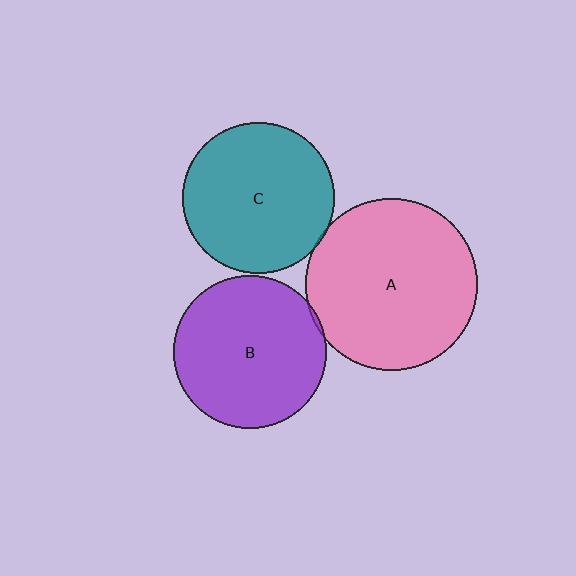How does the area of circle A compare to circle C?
Approximately 1.3 times.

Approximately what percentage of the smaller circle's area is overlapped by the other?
Approximately 5%.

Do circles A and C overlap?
Yes.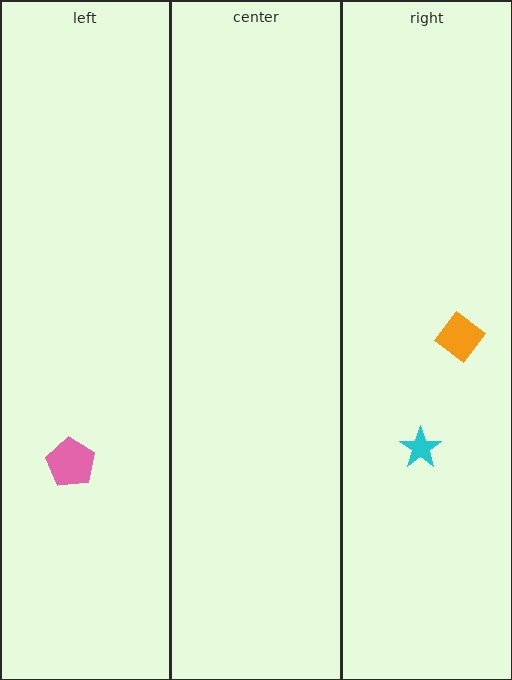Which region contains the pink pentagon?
The left region.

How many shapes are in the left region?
1.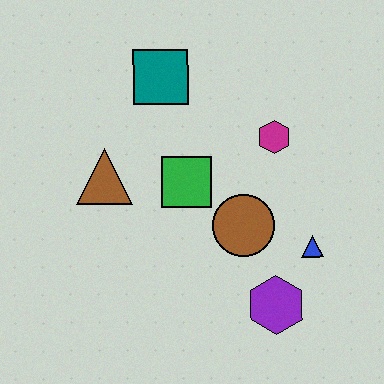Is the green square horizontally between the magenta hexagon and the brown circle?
No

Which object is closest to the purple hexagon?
The blue triangle is closest to the purple hexagon.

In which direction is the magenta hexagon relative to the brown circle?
The magenta hexagon is above the brown circle.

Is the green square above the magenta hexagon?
No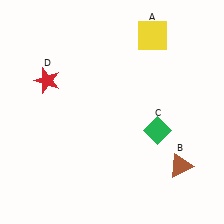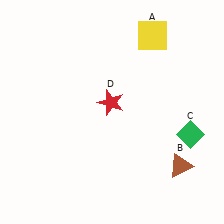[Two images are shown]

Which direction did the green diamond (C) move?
The green diamond (C) moved right.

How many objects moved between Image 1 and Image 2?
2 objects moved between the two images.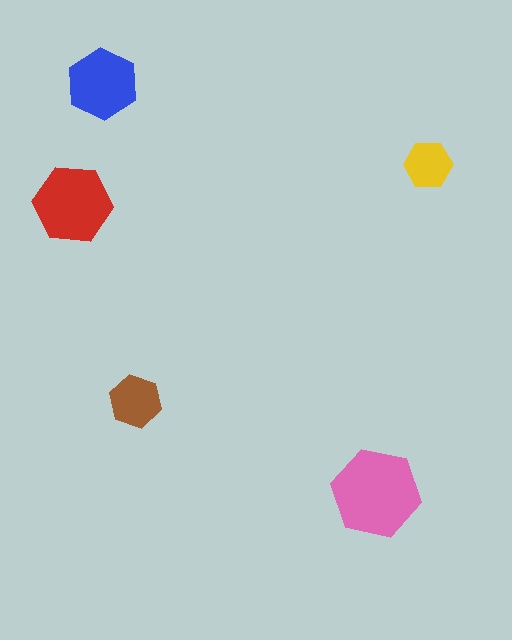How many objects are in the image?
There are 5 objects in the image.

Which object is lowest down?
The pink hexagon is bottommost.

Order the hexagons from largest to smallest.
the pink one, the red one, the blue one, the brown one, the yellow one.